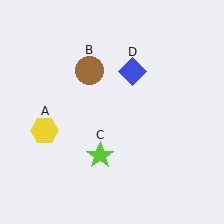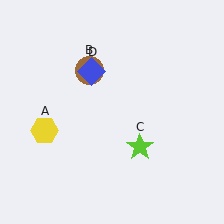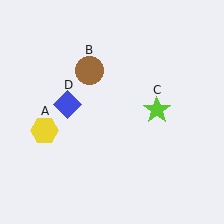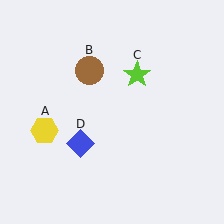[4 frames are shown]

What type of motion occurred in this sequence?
The lime star (object C), blue diamond (object D) rotated counterclockwise around the center of the scene.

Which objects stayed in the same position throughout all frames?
Yellow hexagon (object A) and brown circle (object B) remained stationary.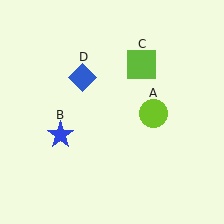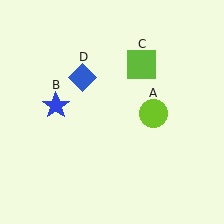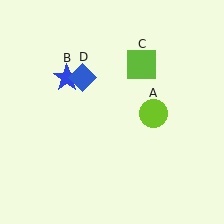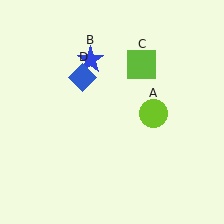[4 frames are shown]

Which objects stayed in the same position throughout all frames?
Lime circle (object A) and lime square (object C) and blue diamond (object D) remained stationary.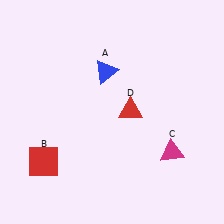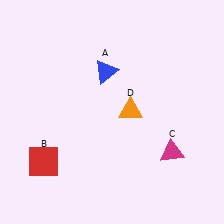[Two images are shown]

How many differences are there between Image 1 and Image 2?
There is 1 difference between the two images.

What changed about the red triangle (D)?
In Image 1, D is red. In Image 2, it changed to orange.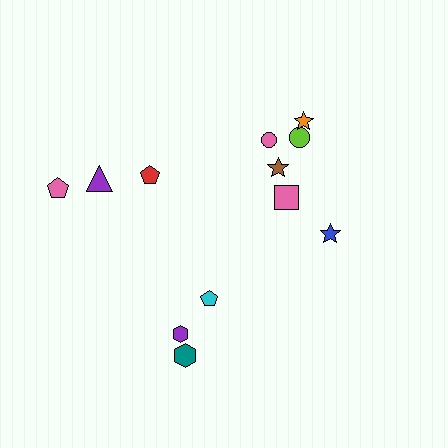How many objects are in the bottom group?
There are 3 objects.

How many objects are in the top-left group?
There are 3 objects.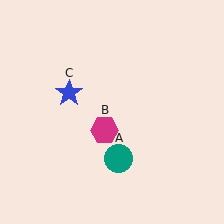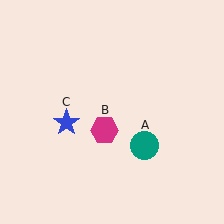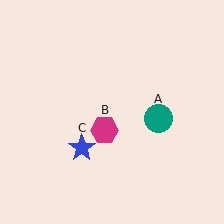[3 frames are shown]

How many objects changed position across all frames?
2 objects changed position: teal circle (object A), blue star (object C).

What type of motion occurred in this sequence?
The teal circle (object A), blue star (object C) rotated counterclockwise around the center of the scene.